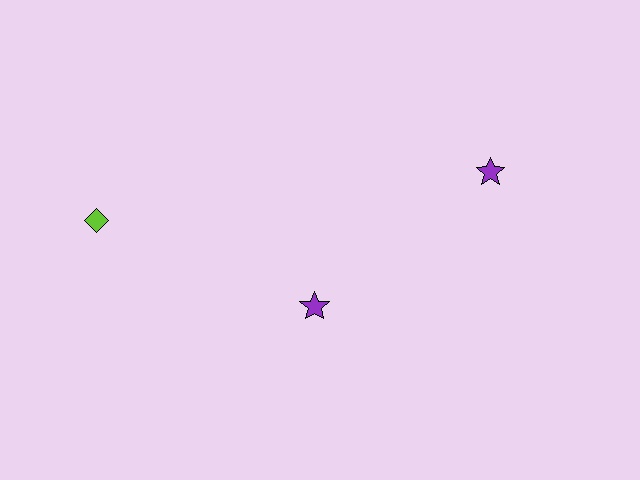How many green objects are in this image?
There are no green objects.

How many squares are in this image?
There are no squares.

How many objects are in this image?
There are 3 objects.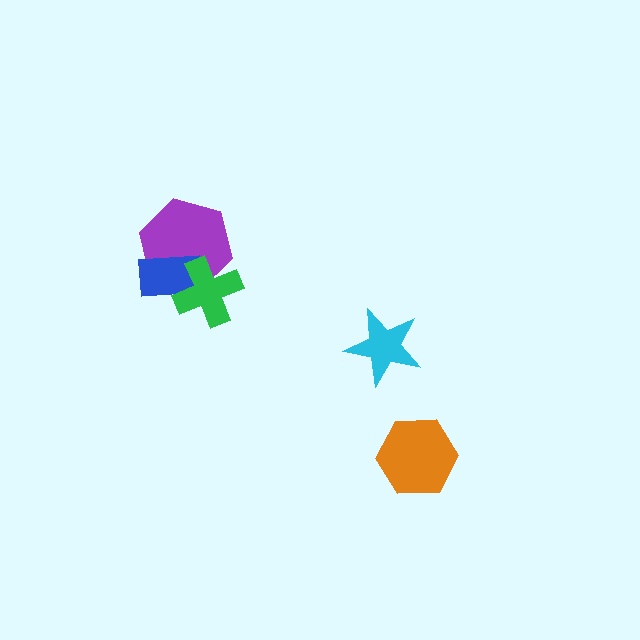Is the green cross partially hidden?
No, no other shape covers it.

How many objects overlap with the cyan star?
0 objects overlap with the cyan star.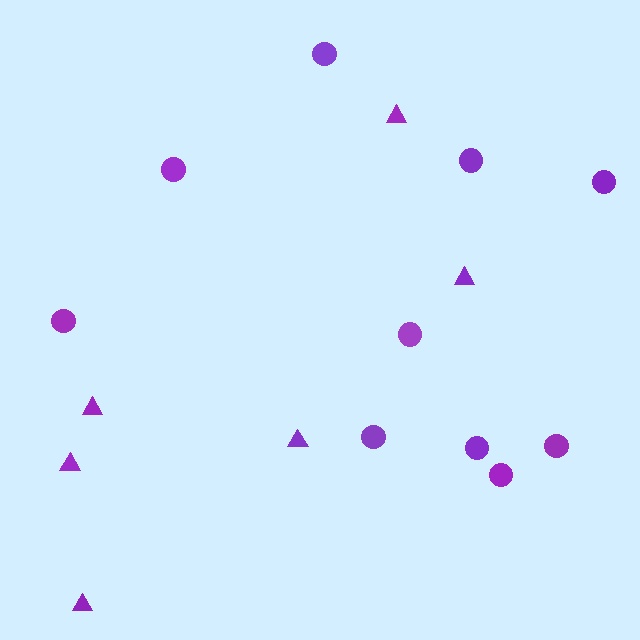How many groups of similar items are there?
There are 2 groups: one group of triangles (6) and one group of circles (10).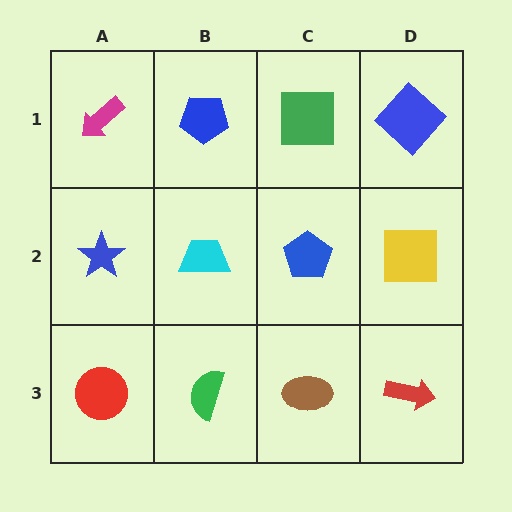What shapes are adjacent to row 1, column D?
A yellow square (row 2, column D), a green square (row 1, column C).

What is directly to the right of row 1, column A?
A blue pentagon.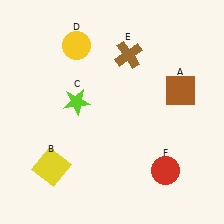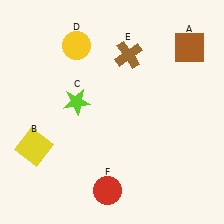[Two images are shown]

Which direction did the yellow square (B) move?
The yellow square (B) moved up.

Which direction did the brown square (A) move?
The brown square (A) moved up.